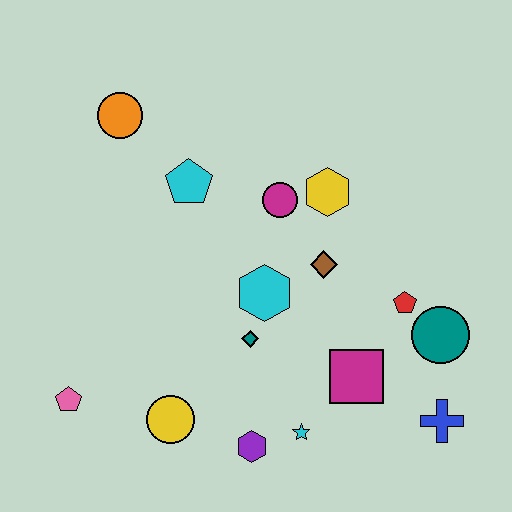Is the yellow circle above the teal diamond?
No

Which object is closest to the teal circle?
The red pentagon is closest to the teal circle.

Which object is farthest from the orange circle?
The blue cross is farthest from the orange circle.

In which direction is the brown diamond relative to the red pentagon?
The brown diamond is to the left of the red pentagon.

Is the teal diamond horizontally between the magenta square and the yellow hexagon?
No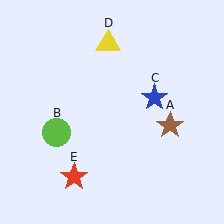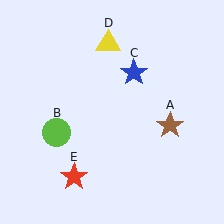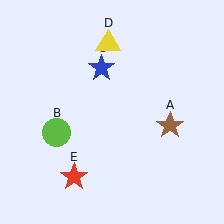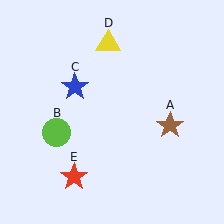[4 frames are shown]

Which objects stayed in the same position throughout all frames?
Brown star (object A) and lime circle (object B) and yellow triangle (object D) and red star (object E) remained stationary.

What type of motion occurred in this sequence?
The blue star (object C) rotated counterclockwise around the center of the scene.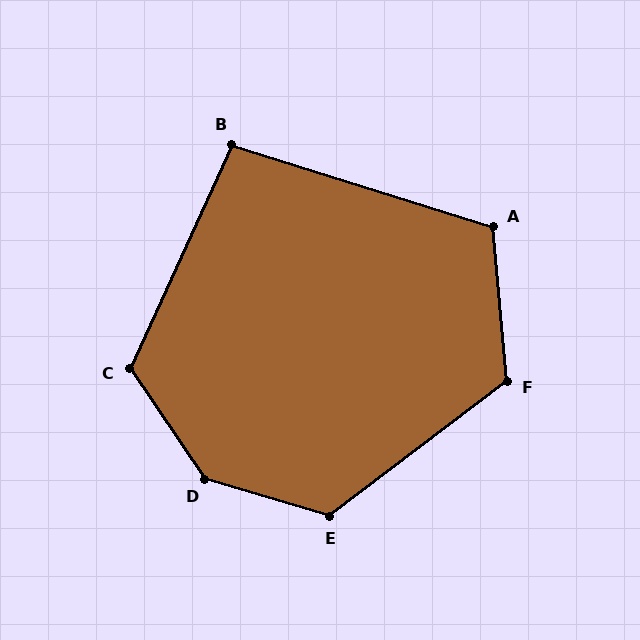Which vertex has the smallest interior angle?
B, at approximately 97 degrees.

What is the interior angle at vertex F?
Approximately 122 degrees (obtuse).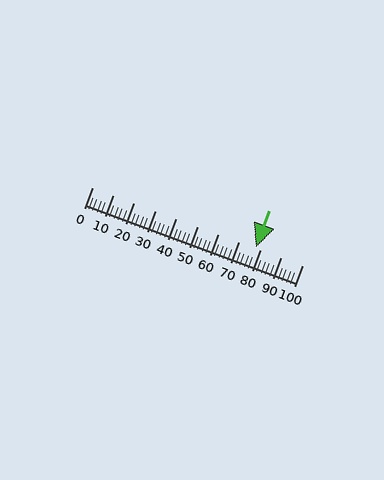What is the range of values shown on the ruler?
The ruler shows values from 0 to 100.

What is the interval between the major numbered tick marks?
The major tick marks are spaced 10 units apart.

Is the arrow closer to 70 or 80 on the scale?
The arrow is closer to 80.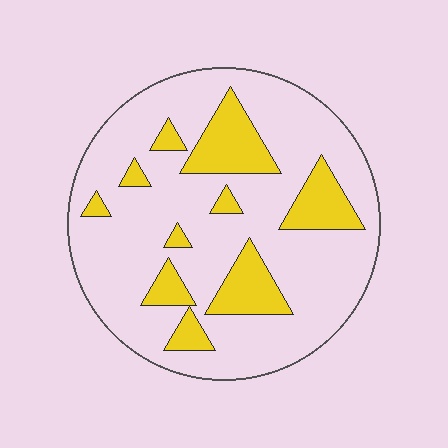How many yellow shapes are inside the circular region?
10.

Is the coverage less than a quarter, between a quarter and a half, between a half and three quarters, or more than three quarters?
Less than a quarter.